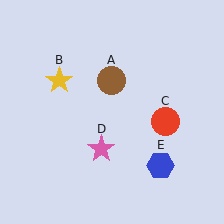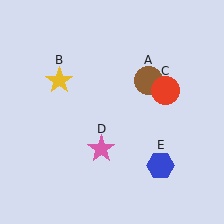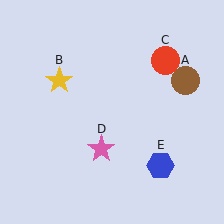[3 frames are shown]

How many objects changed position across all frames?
2 objects changed position: brown circle (object A), red circle (object C).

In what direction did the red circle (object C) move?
The red circle (object C) moved up.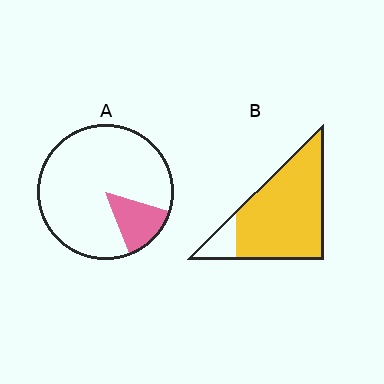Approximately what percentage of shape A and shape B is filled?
A is approximately 15% and B is approximately 85%.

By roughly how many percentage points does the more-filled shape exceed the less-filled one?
By roughly 70 percentage points (B over A).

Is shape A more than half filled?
No.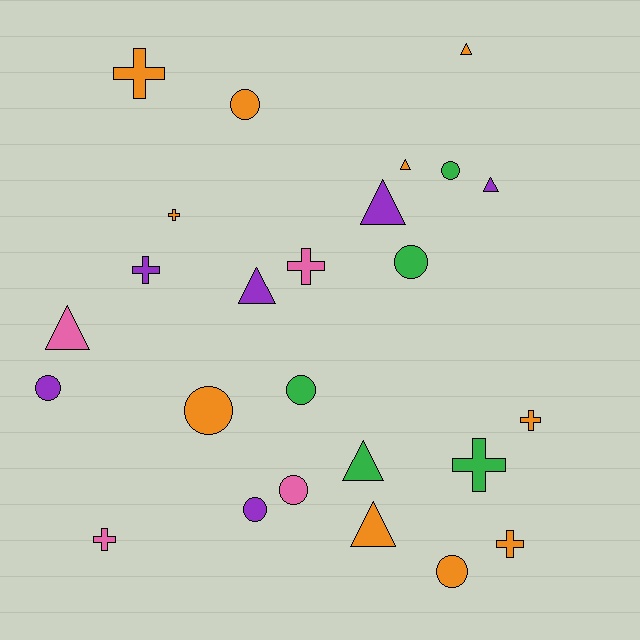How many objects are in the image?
There are 25 objects.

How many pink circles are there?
There is 1 pink circle.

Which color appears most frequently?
Orange, with 10 objects.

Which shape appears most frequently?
Circle, with 9 objects.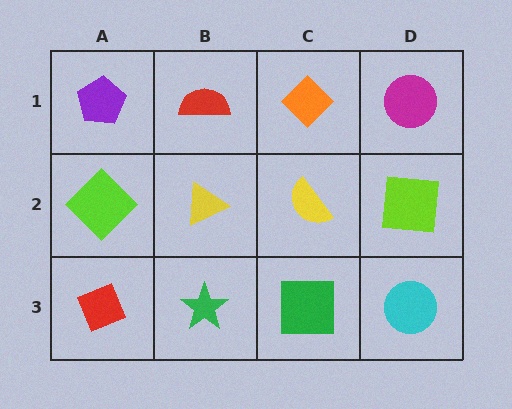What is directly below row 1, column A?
A lime diamond.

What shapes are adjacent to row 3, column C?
A yellow semicircle (row 2, column C), a green star (row 3, column B), a cyan circle (row 3, column D).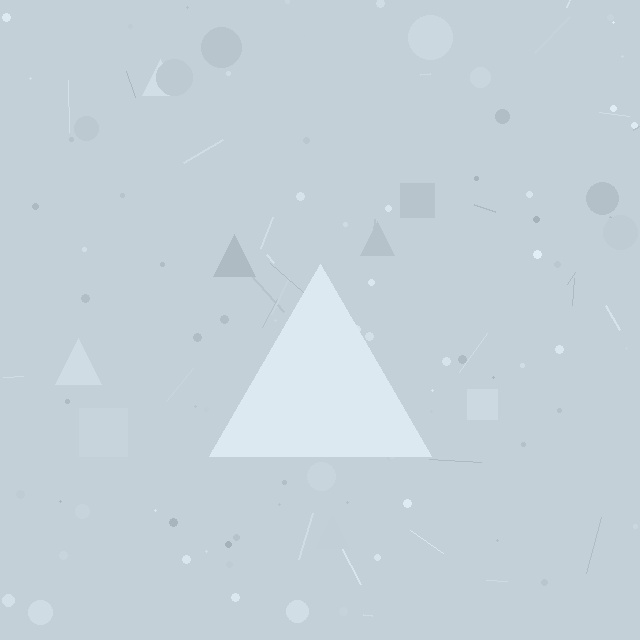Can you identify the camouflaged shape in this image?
The camouflaged shape is a triangle.